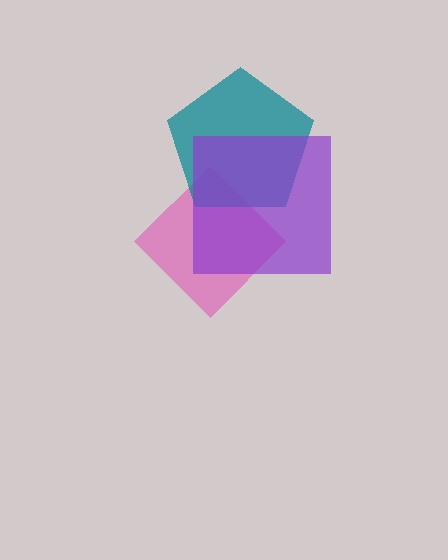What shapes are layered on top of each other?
The layered shapes are: a pink diamond, a teal pentagon, a purple square.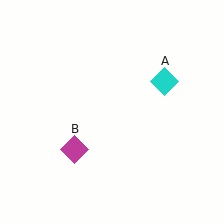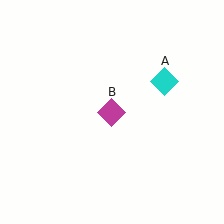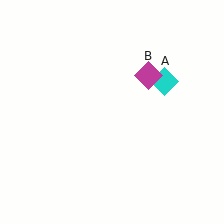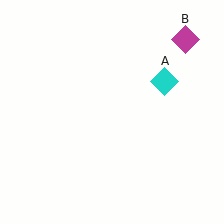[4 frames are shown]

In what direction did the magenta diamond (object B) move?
The magenta diamond (object B) moved up and to the right.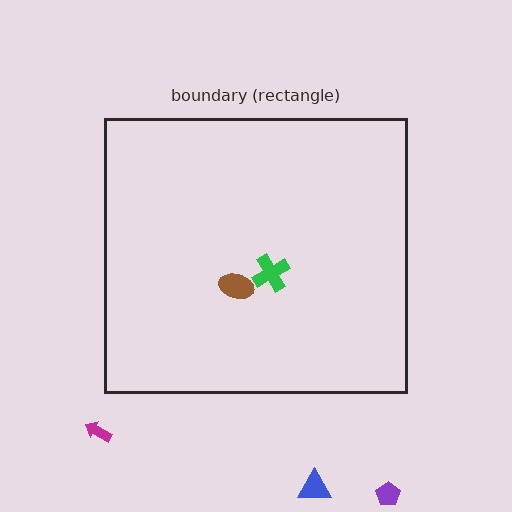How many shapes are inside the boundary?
2 inside, 3 outside.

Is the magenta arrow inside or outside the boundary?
Outside.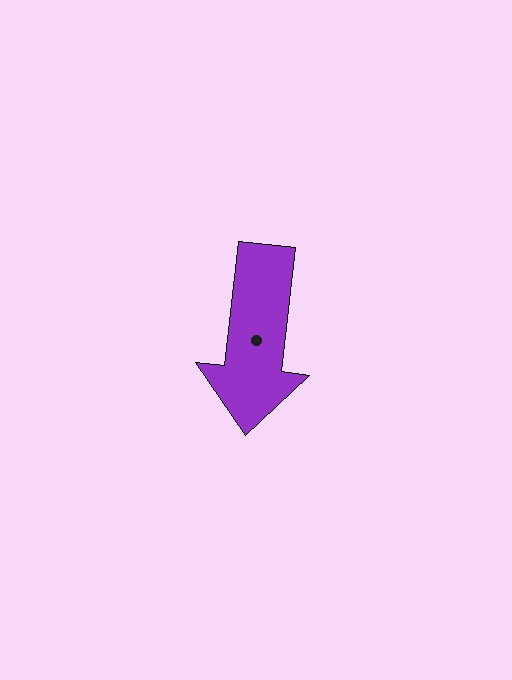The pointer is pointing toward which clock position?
Roughly 6 o'clock.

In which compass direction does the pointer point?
South.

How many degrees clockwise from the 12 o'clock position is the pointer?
Approximately 187 degrees.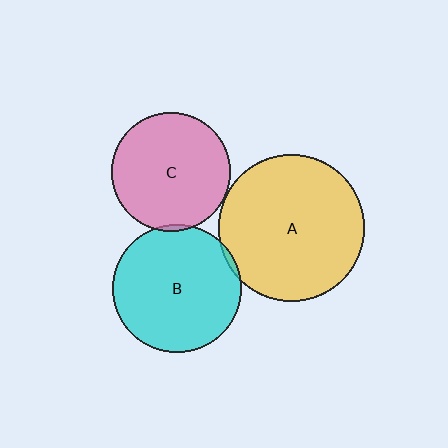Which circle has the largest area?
Circle A (yellow).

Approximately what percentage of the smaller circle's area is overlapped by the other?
Approximately 5%.